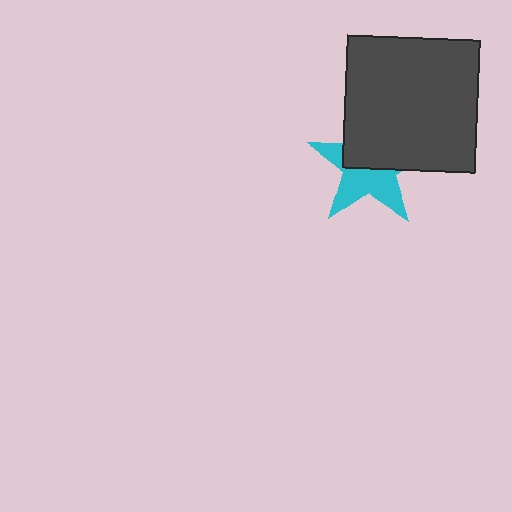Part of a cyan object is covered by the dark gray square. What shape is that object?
It is a star.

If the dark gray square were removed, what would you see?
You would see the complete cyan star.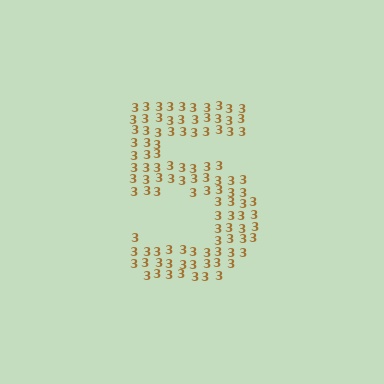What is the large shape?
The large shape is the digit 5.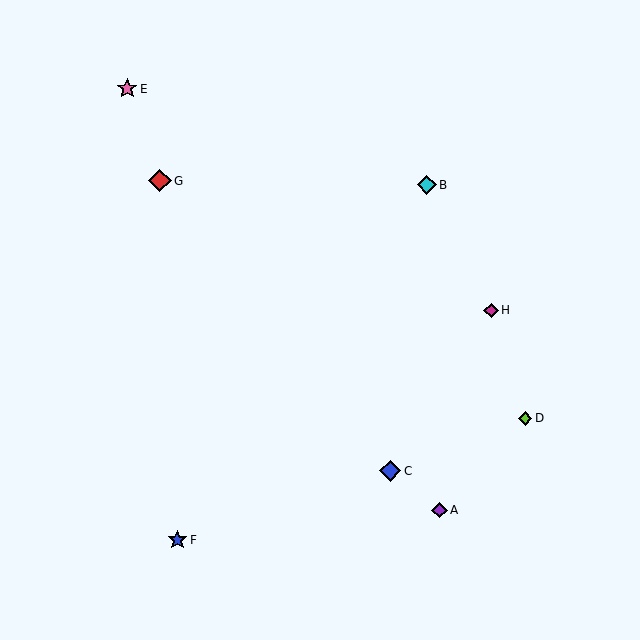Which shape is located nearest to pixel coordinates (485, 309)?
The magenta diamond (labeled H) at (491, 311) is nearest to that location.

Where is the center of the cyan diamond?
The center of the cyan diamond is at (427, 185).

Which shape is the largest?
The red diamond (labeled G) is the largest.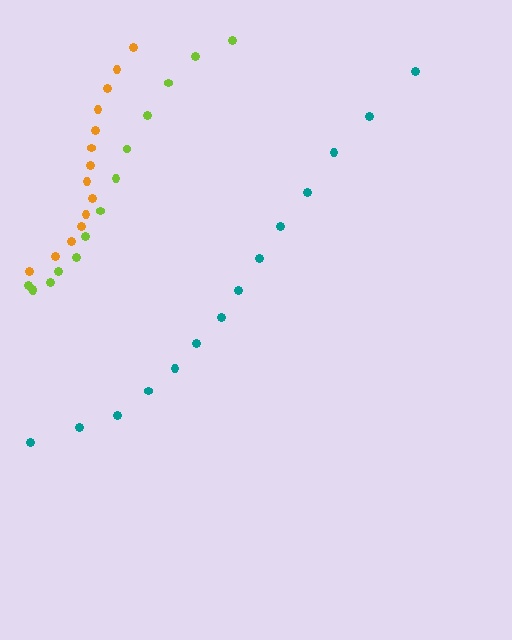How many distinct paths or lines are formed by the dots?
There are 3 distinct paths.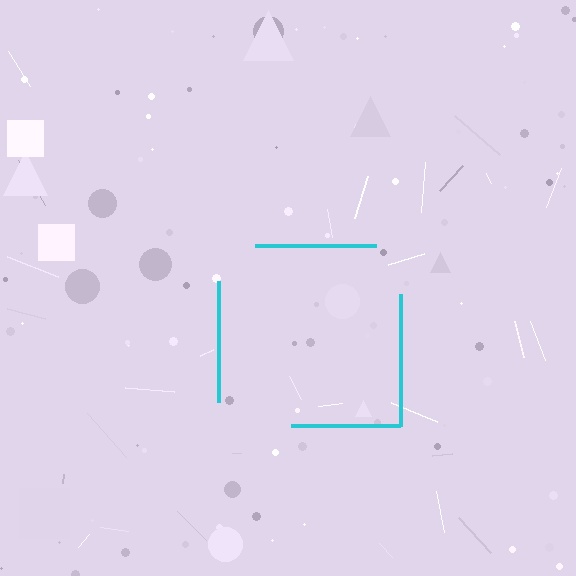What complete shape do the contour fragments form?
The contour fragments form a square.